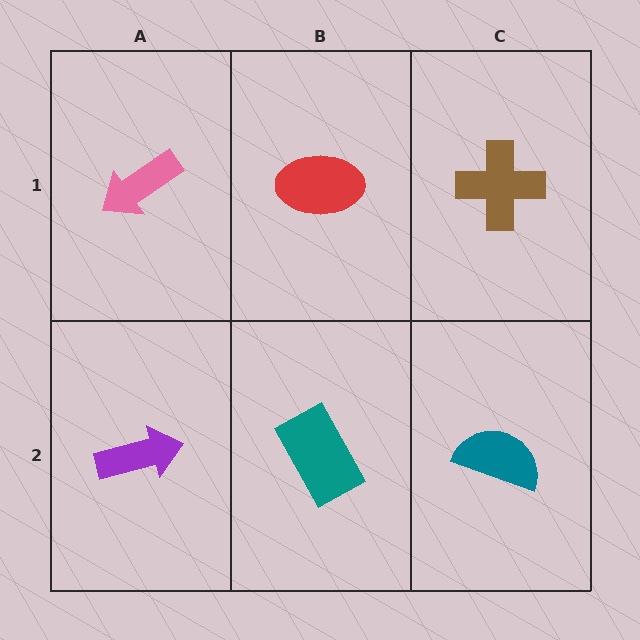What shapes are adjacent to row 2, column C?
A brown cross (row 1, column C), a teal rectangle (row 2, column B).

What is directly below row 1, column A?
A purple arrow.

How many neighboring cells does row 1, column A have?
2.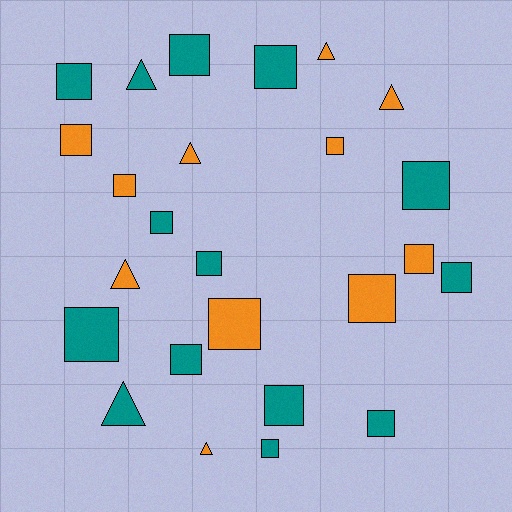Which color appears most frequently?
Teal, with 14 objects.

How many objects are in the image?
There are 25 objects.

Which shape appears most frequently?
Square, with 18 objects.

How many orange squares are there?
There are 6 orange squares.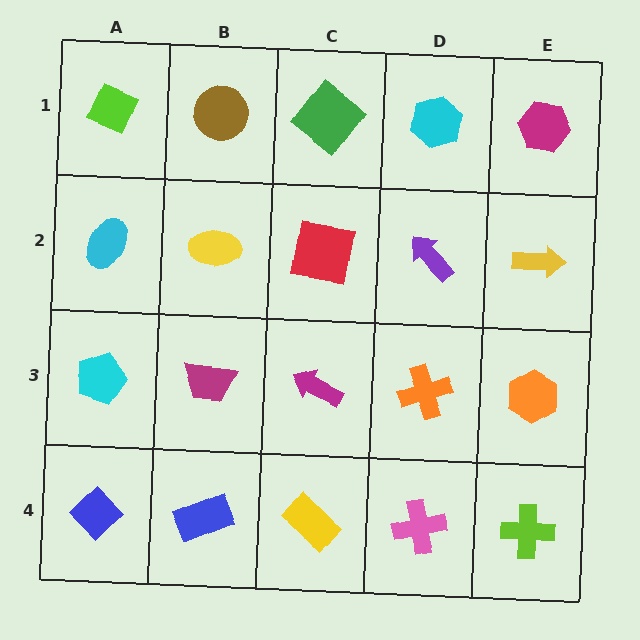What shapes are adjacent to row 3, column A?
A cyan ellipse (row 2, column A), a blue diamond (row 4, column A), a magenta trapezoid (row 3, column B).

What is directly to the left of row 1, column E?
A cyan hexagon.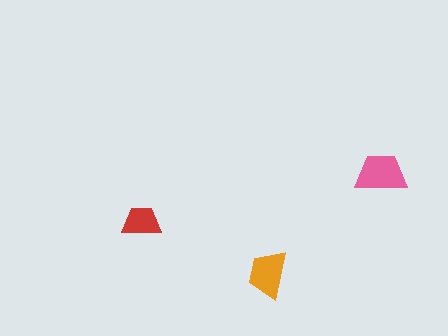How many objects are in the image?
There are 3 objects in the image.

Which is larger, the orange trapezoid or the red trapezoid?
The orange one.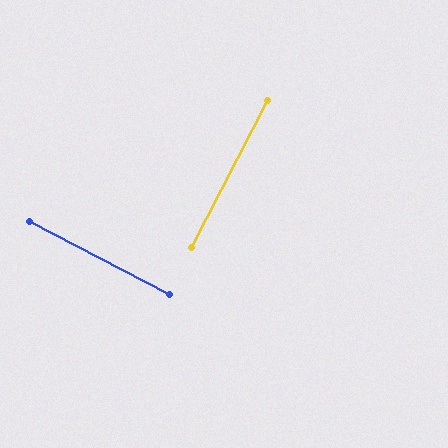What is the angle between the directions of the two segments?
Approximately 90 degrees.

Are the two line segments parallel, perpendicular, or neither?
Perpendicular — they meet at approximately 90°.